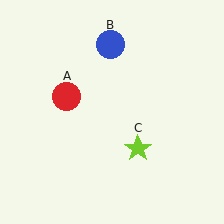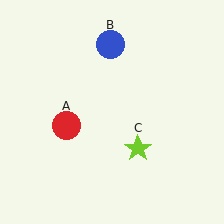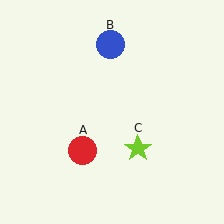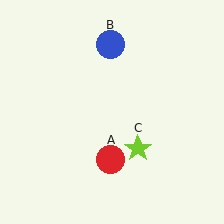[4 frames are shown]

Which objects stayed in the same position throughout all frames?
Blue circle (object B) and lime star (object C) remained stationary.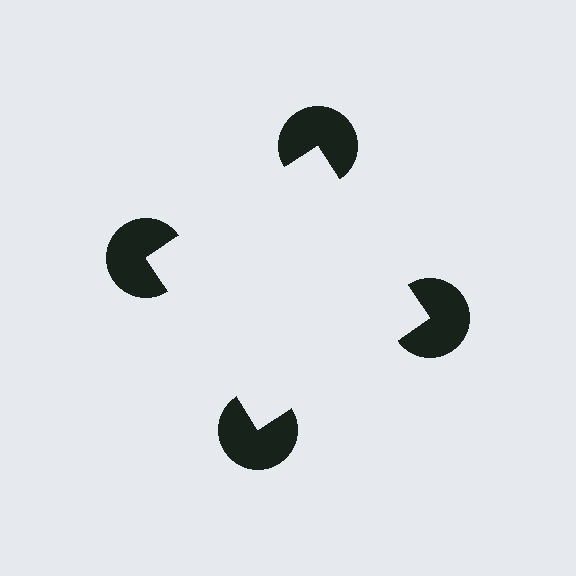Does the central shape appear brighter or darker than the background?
It typically appears slightly brighter than the background, even though no actual brightness change is drawn.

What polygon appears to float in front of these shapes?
An illusory square — its edges are inferred from the aligned wedge cuts in the pac-man discs, not physically drawn.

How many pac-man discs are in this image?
There are 4 — one at each vertex of the illusory square.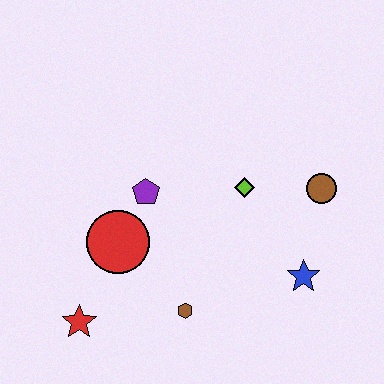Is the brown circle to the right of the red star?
Yes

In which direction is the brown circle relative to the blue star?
The brown circle is above the blue star.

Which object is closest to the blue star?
The brown circle is closest to the blue star.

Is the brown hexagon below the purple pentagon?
Yes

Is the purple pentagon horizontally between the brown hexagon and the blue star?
No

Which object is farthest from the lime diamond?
The red star is farthest from the lime diamond.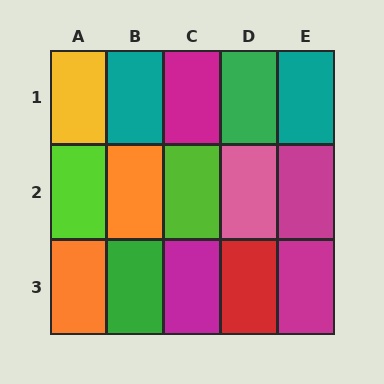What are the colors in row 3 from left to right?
Orange, green, magenta, red, magenta.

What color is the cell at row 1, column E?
Teal.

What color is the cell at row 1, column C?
Magenta.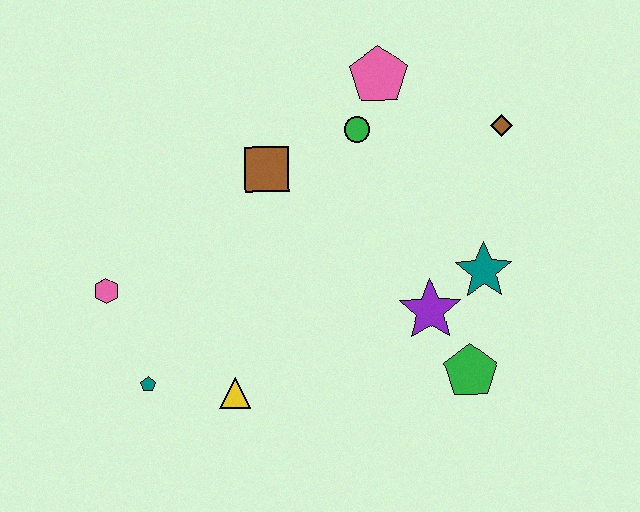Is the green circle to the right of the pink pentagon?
No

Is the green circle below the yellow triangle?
No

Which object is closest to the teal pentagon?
The yellow triangle is closest to the teal pentagon.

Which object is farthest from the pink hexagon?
The brown diamond is farthest from the pink hexagon.